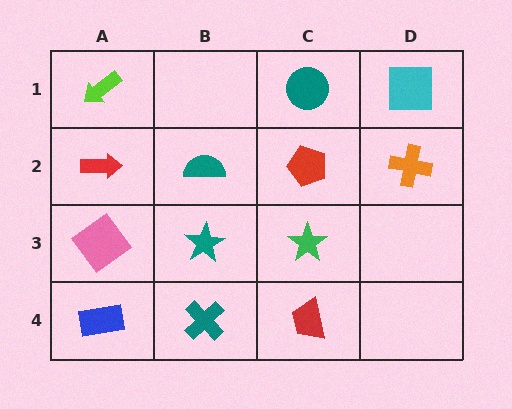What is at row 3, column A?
A pink diamond.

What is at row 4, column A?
A blue rectangle.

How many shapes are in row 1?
3 shapes.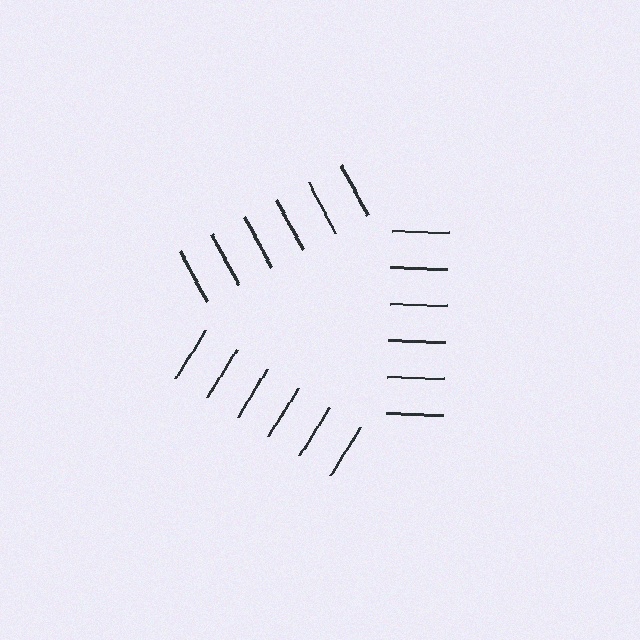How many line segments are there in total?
18 — 6 along each of the 3 edges.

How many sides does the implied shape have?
3 sides — the line-ends trace a triangle.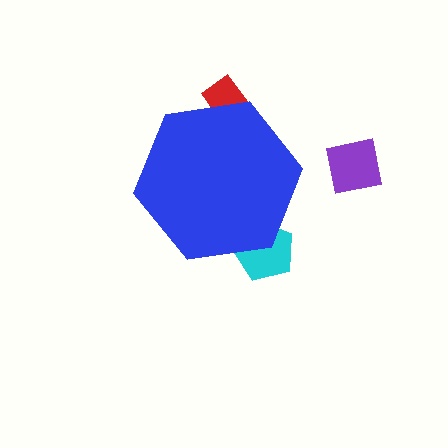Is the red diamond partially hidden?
Yes, the red diamond is partially hidden behind the blue hexagon.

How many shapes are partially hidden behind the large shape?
2 shapes are partially hidden.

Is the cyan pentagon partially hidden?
Yes, the cyan pentagon is partially hidden behind the blue hexagon.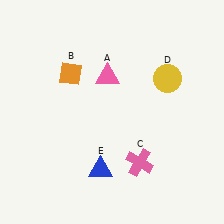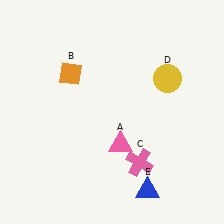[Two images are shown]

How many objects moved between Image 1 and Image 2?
2 objects moved between the two images.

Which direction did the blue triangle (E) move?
The blue triangle (E) moved right.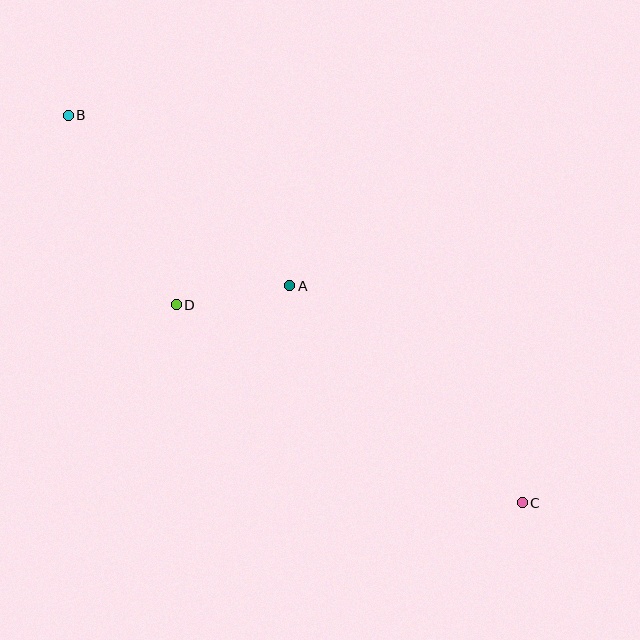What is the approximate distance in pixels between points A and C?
The distance between A and C is approximately 318 pixels.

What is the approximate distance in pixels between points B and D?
The distance between B and D is approximately 218 pixels.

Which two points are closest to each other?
Points A and D are closest to each other.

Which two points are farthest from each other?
Points B and C are farthest from each other.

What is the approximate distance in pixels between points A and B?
The distance between A and B is approximately 279 pixels.